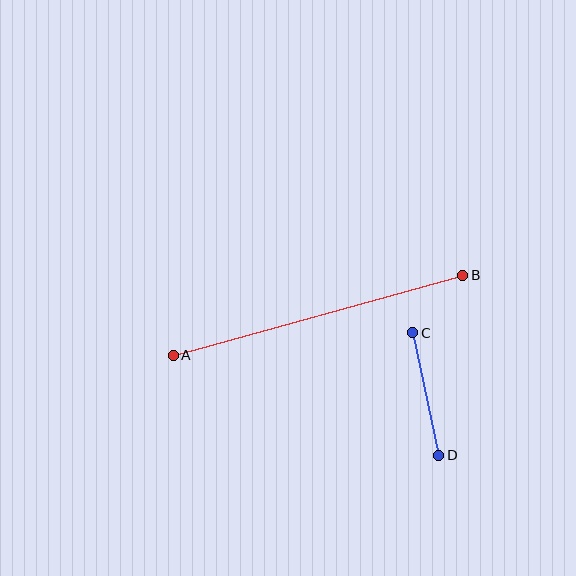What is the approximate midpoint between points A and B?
The midpoint is at approximately (318, 315) pixels.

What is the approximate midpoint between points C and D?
The midpoint is at approximately (426, 394) pixels.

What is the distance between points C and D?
The distance is approximately 126 pixels.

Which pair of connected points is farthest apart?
Points A and B are farthest apart.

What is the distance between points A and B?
The distance is approximately 300 pixels.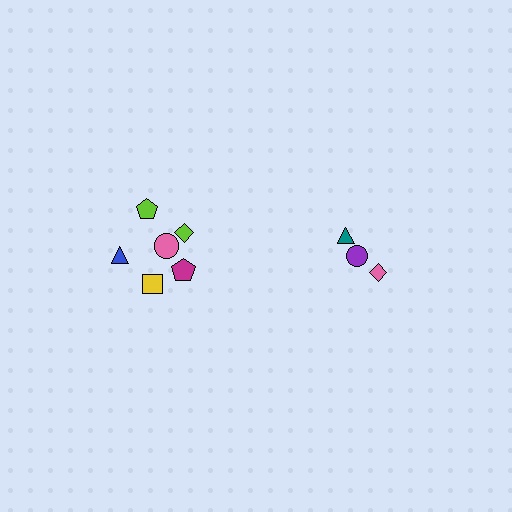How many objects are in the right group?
There are 3 objects.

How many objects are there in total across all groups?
There are 9 objects.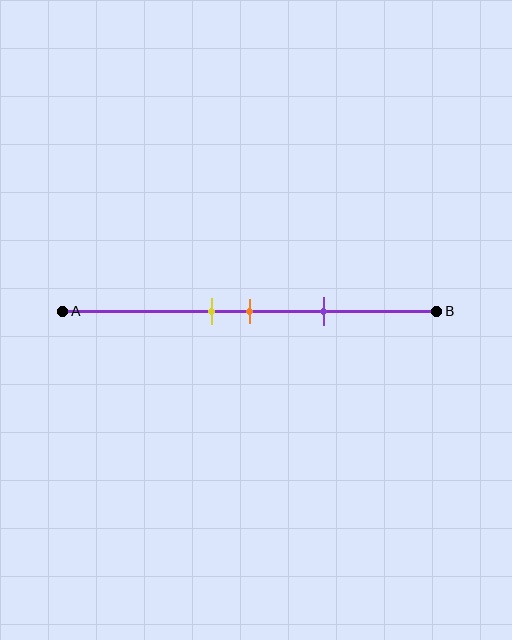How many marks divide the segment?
There are 3 marks dividing the segment.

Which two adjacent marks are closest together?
The yellow and orange marks are the closest adjacent pair.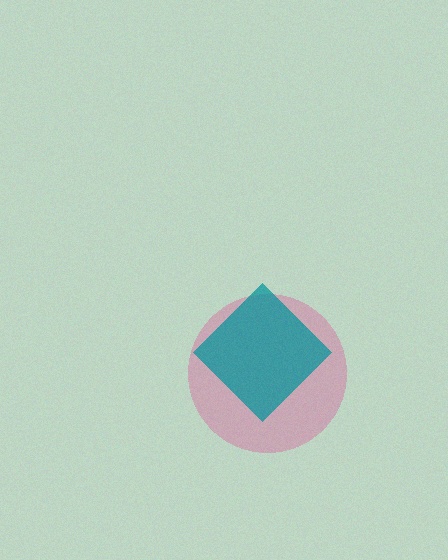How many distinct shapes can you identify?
There are 2 distinct shapes: a pink circle, a teal diamond.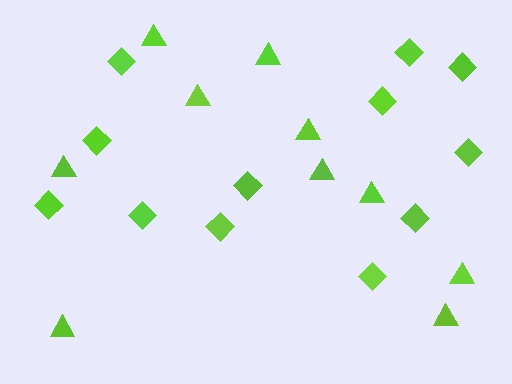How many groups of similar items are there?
There are 2 groups: one group of diamonds (12) and one group of triangles (10).